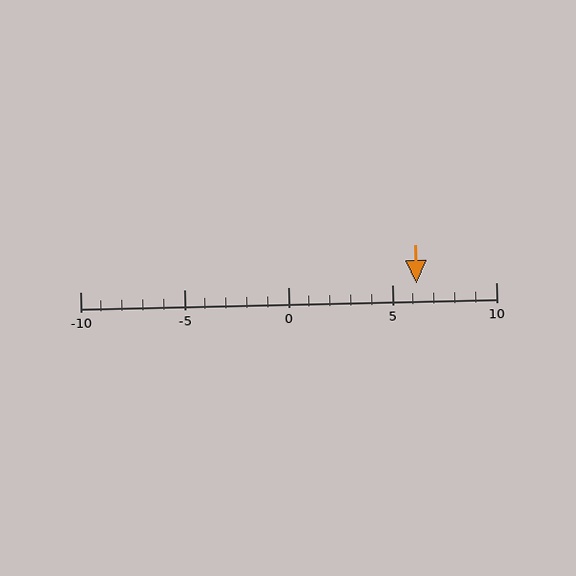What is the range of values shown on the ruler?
The ruler shows values from -10 to 10.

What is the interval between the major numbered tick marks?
The major tick marks are spaced 5 units apart.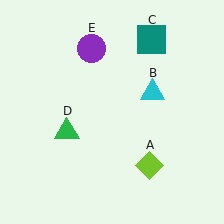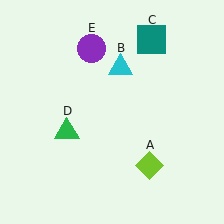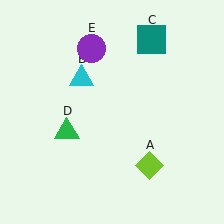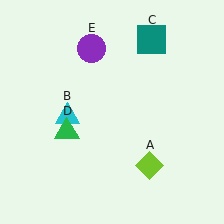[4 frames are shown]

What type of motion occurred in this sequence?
The cyan triangle (object B) rotated counterclockwise around the center of the scene.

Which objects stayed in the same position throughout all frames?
Lime diamond (object A) and teal square (object C) and green triangle (object D) and purple circle (object E) remained stationary.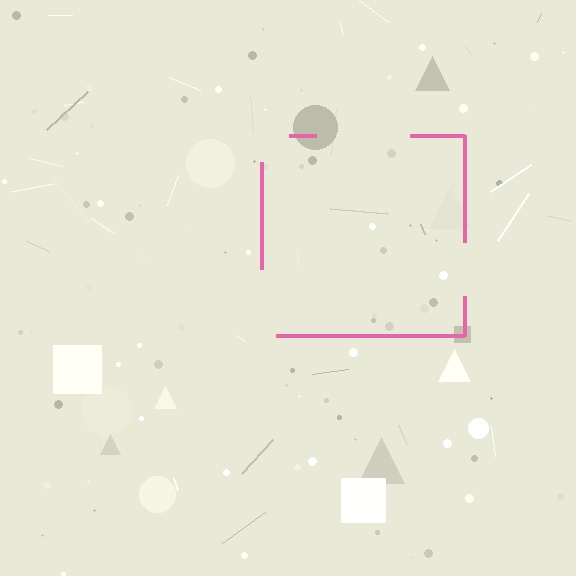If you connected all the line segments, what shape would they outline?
They would outline a square.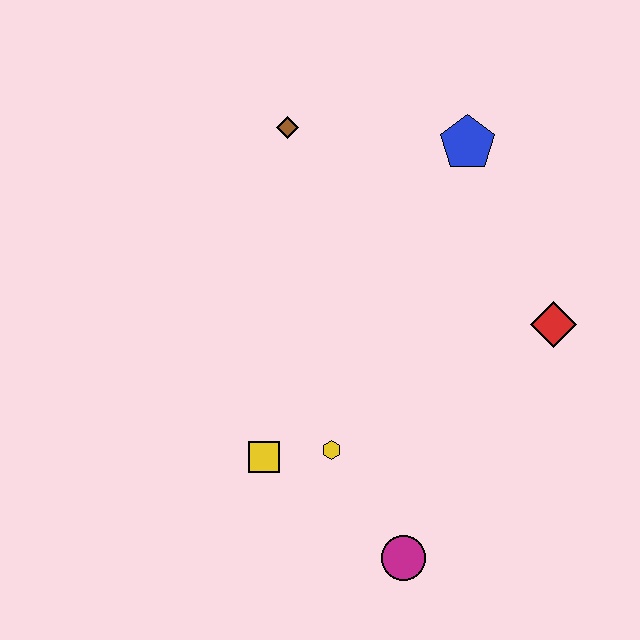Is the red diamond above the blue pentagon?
No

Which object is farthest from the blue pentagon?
The magenta circle is farthest from the blue pentagon.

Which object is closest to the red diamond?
The blue pentagon is closest to the red diamond.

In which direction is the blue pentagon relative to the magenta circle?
The blue pentagon is above the magenta circle.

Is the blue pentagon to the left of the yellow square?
No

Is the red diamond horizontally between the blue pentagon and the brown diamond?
No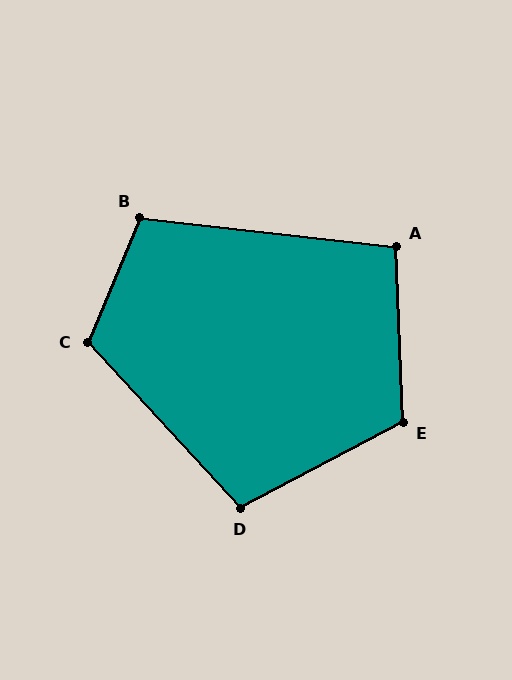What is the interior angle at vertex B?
Approximately 106 degrees (obtuse).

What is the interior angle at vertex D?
Approximately 105 degrees (obtuse).